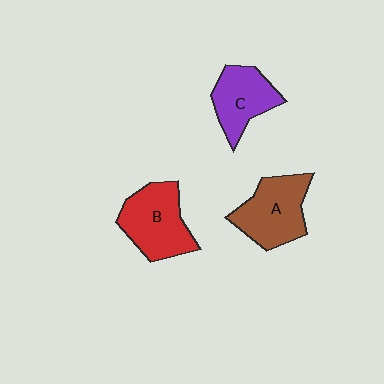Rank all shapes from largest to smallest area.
From largest to smallest: B (red), A (brown), C (purple).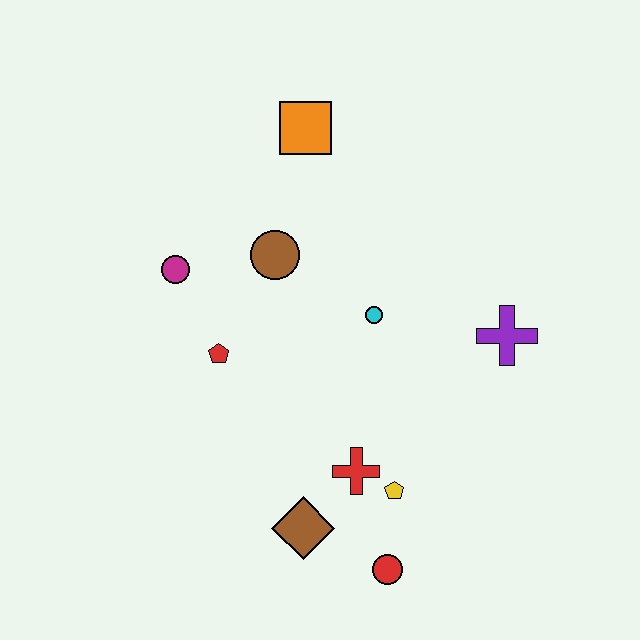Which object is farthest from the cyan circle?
The red circle is farthest from the cyan circle.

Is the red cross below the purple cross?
Yes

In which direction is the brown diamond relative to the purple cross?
The brown diamond is to the left of the purple cross.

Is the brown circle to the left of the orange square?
Yes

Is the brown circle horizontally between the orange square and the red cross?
No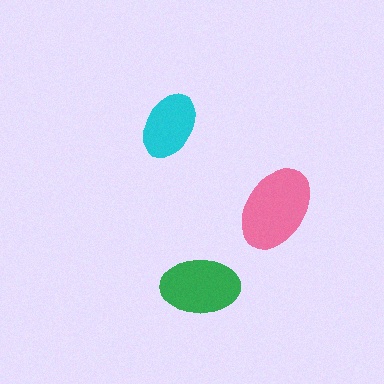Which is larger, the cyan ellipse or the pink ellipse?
The pink one.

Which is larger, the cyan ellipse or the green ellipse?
The green one.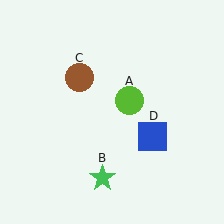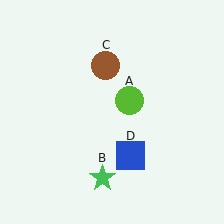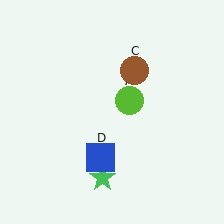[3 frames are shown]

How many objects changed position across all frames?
2 objects changed position: brown circle (object C), blue square (object D).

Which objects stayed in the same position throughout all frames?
Lime circle (object A) and green star (object B) remained stationary.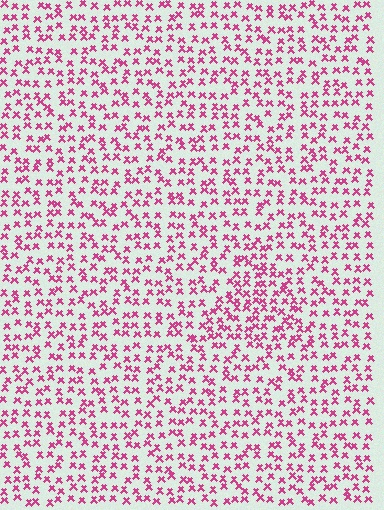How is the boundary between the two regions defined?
The boundary is defined by a change in element density (approximately 1.5x ratio). All elements are the same color, size, and shape.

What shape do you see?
I see a triangle.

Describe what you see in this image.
The image contains small magenta elements arranged at two different densities. A triangle-shaped region is visible where the elements are more densely packed than the surrounding area.